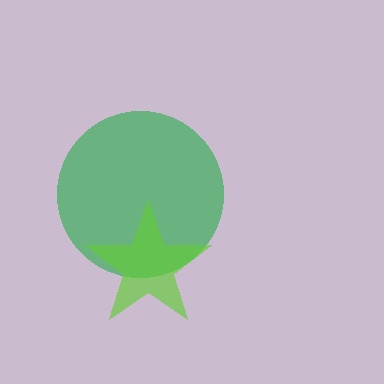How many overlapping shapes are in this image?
There are 2 overlapping shapes in the image.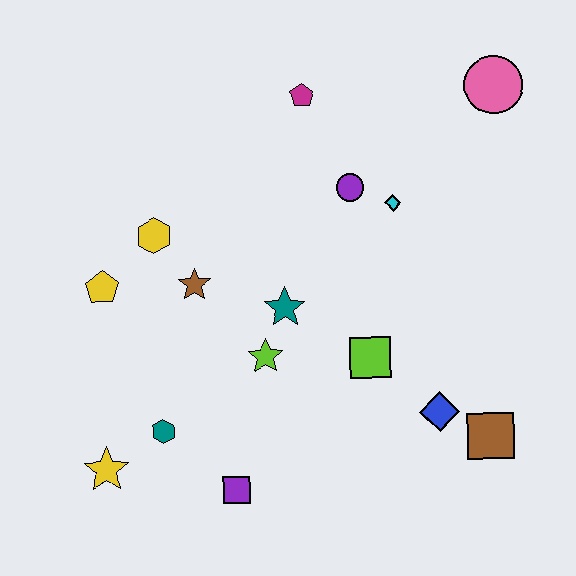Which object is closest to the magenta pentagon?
The purple circle is closest to the magenta pentagon.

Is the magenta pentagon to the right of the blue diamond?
No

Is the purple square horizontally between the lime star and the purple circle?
No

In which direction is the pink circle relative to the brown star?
The pink circle is to the right of the brown star.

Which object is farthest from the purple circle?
The yellow star is farthest from the purple circle.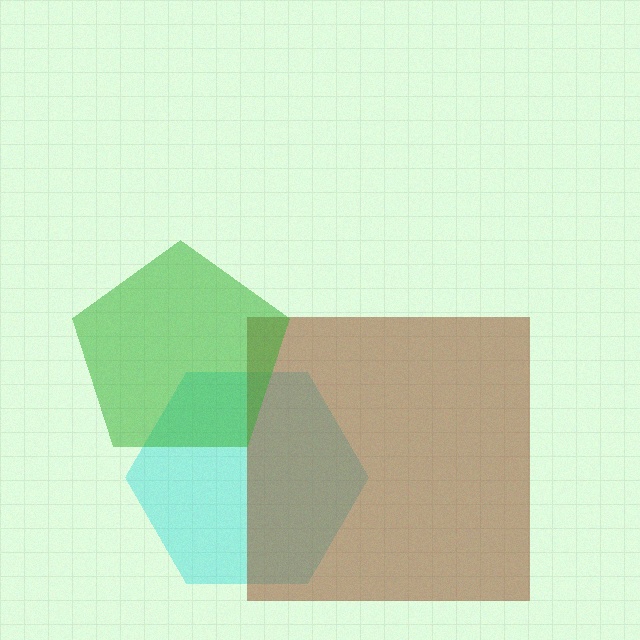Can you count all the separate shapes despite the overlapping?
Yes, there are 3 separate shapes.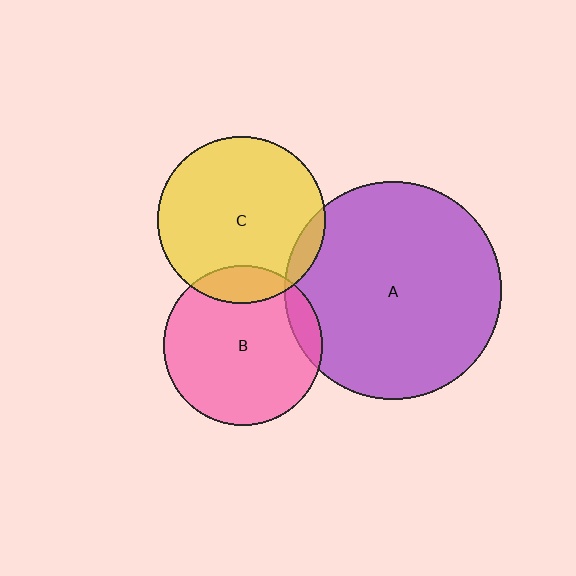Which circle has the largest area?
Circle A (purple).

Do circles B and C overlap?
Yes.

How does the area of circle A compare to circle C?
Approximately 1.7 times.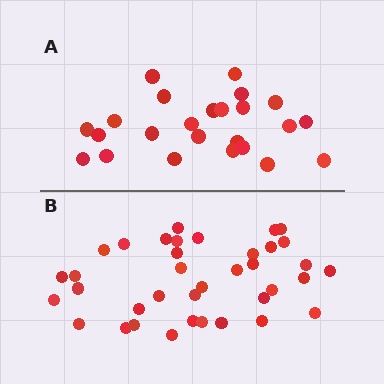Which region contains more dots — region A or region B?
Region B (the bottom region) has more dots.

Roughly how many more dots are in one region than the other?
Region B has approximately 15 more dots than region A.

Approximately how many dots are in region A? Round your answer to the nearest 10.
About 20 dots. (The exact count is 24, which rounds to 20.)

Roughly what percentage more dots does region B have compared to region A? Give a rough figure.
About 55% more.